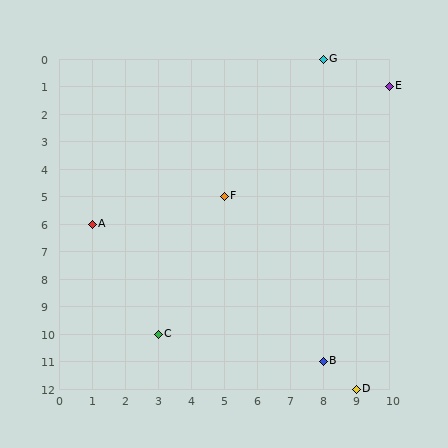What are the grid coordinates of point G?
Point G is at grid coordinates (8, 0).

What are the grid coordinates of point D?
Point D is at grid coordinates (9, 12).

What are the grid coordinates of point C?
Point C is at grid coordinates (3, 10).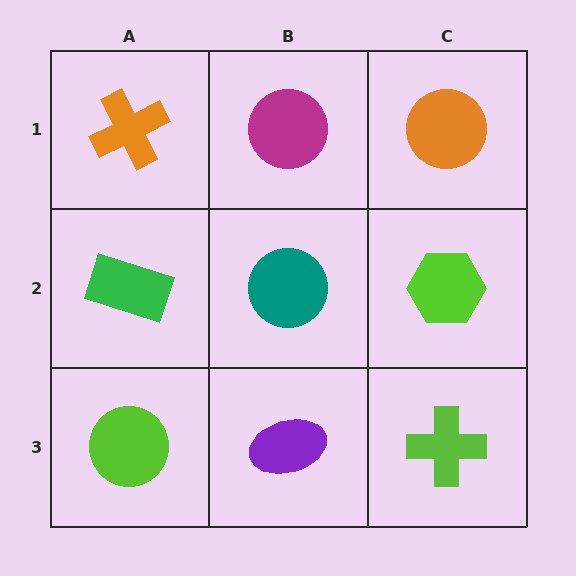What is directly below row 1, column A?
A green rectangle.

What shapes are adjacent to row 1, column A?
A green rectangle (row 2, column A), a magenta circle (row 1, column B).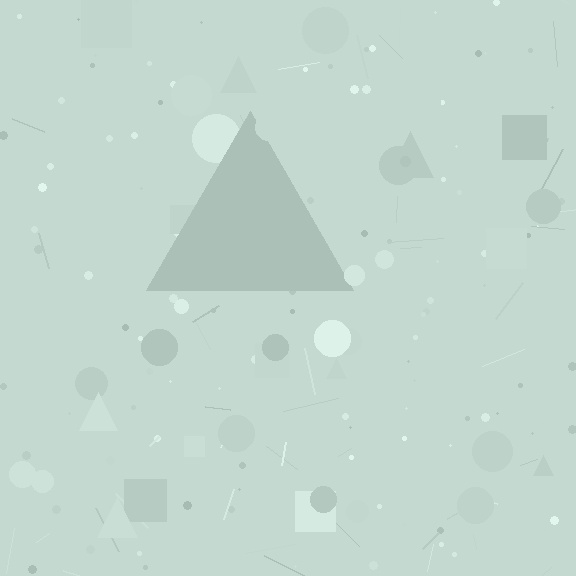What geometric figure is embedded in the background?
A triangle is embedded in the background.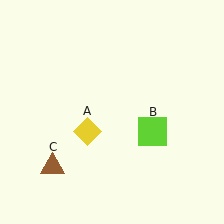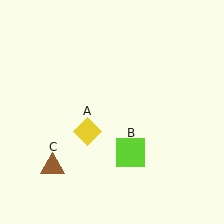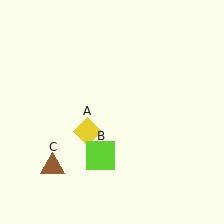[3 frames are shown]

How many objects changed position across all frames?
1 object changed position: lime square (object B).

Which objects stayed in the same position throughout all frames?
Yellow diamond (object A) and brown triangle (object C) remained stationary.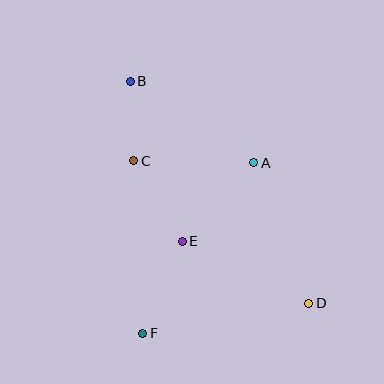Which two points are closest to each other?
Points B and C are closest to each other.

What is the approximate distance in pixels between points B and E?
The distance between B and E is approximately 168 pixels.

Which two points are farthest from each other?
Points B and D are farthest from each other.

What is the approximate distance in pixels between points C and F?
The distance between C and F is approximately 173 pixels.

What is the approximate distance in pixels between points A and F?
The distance between A and F is approximately 203 pixels.